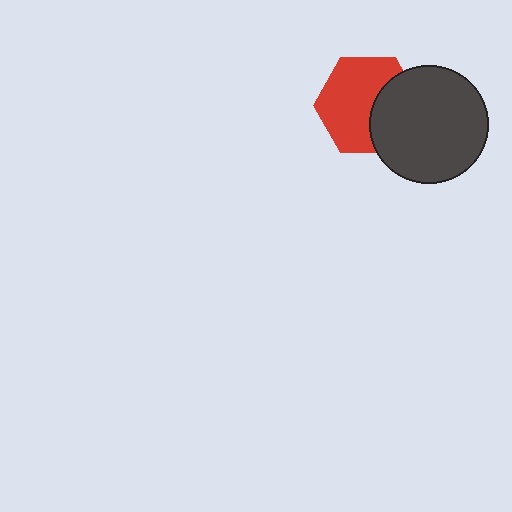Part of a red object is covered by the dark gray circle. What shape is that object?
It is a hexagon.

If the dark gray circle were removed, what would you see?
You would see the complete red hexagon.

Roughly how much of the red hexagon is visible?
About half of it is visible (roughly 64%).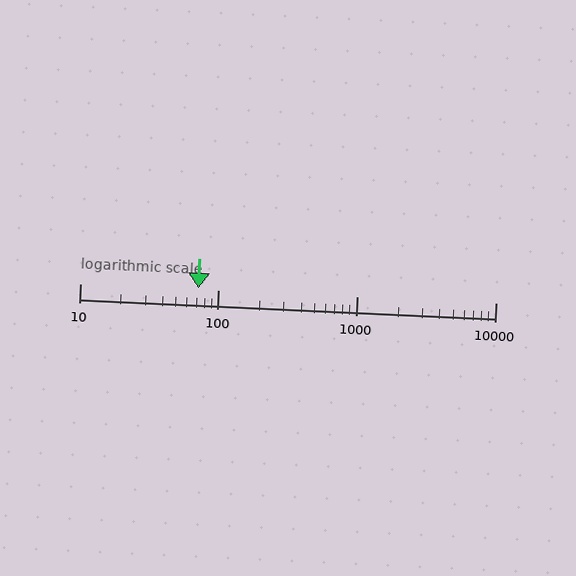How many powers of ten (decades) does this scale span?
The scale spans 3 decades, from 10 to 10000.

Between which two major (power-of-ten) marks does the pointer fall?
The pointer is between 10 and 100.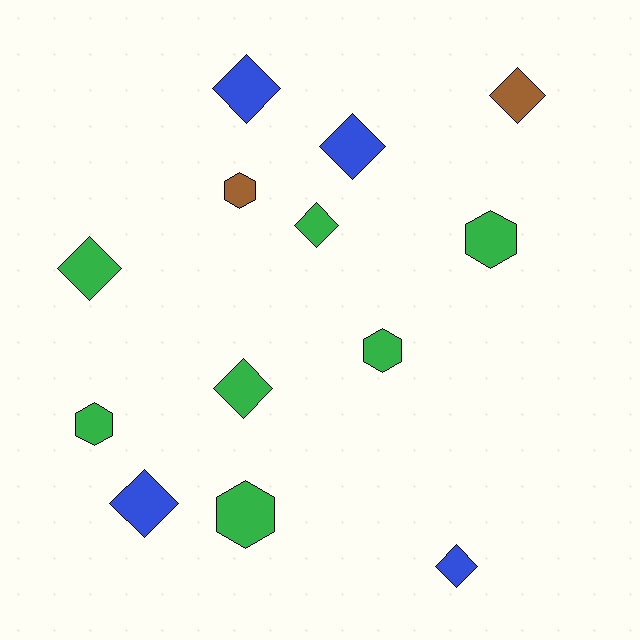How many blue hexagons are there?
There are no blue hexagons.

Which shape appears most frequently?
Diamond, with 8 objects.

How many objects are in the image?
There are 13 objects.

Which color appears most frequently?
Green, with 7 objects.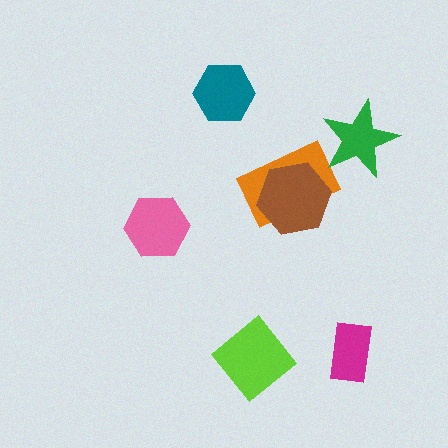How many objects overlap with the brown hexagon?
1 object overlaps with the brown hexagon.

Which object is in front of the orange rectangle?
The brown hexagon is in front of the orange rectangle.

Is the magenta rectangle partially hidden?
No, no other shape covers it.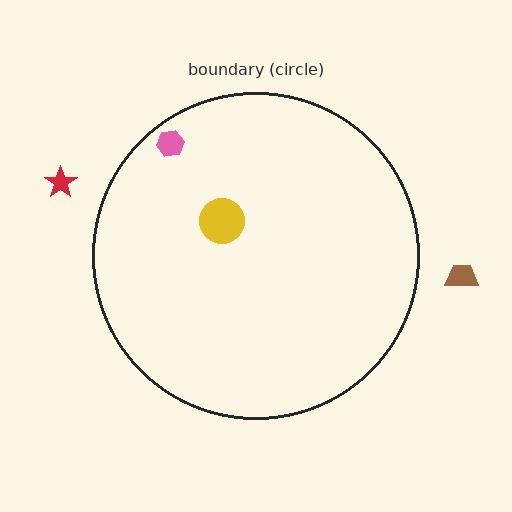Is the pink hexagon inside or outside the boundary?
Inside.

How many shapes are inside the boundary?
3 inside, 2 outside.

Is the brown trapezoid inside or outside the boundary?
Outside.